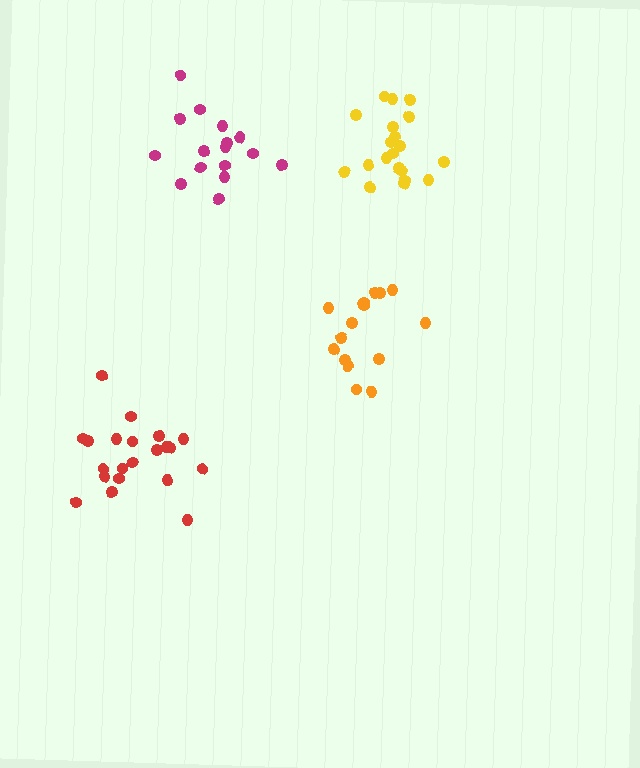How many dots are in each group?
Group 1: 20 dots, Group 2: 21 dots, Group 3: 15 dots, Group 4: 16 dots (72 total).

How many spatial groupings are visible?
There are 4 spatial groupings.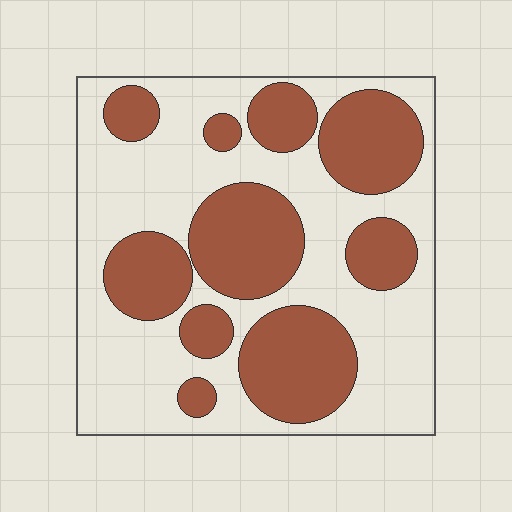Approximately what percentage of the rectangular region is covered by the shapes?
Approximately 40%.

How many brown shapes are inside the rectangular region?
10.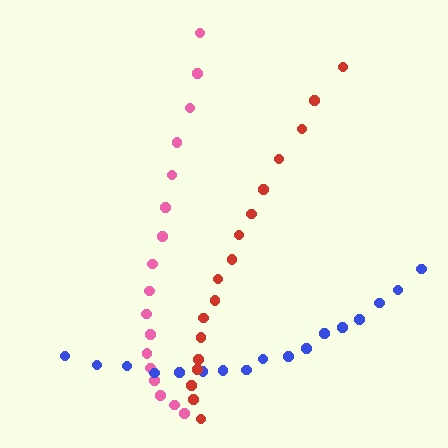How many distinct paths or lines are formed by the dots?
There are 3 distinct paths.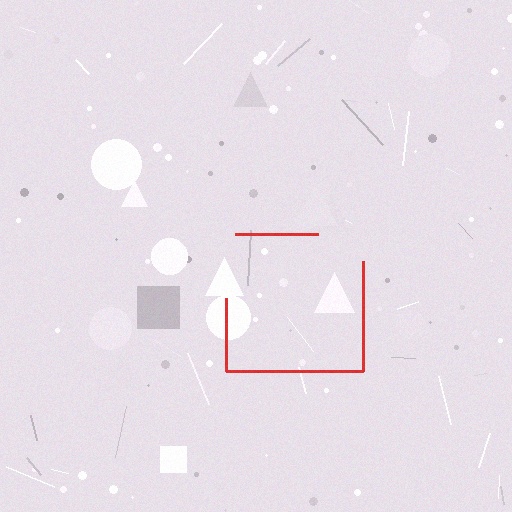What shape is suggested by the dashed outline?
The dashed outline suggests a square.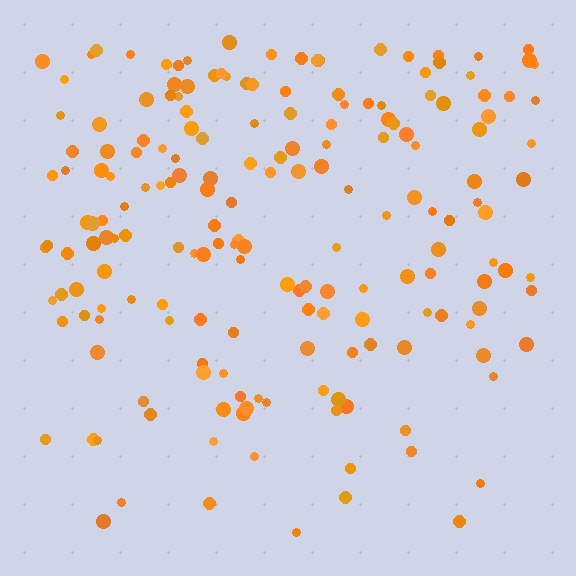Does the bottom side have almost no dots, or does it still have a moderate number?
Still a moderate number, just noticeably fewer than the top.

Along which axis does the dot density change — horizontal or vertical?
Vertical.